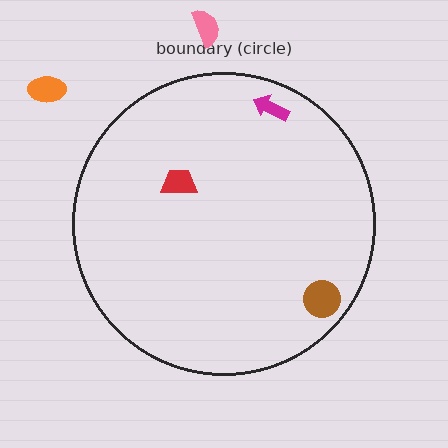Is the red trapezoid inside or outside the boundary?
Inside.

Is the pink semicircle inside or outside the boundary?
Outside.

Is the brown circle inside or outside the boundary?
Inside.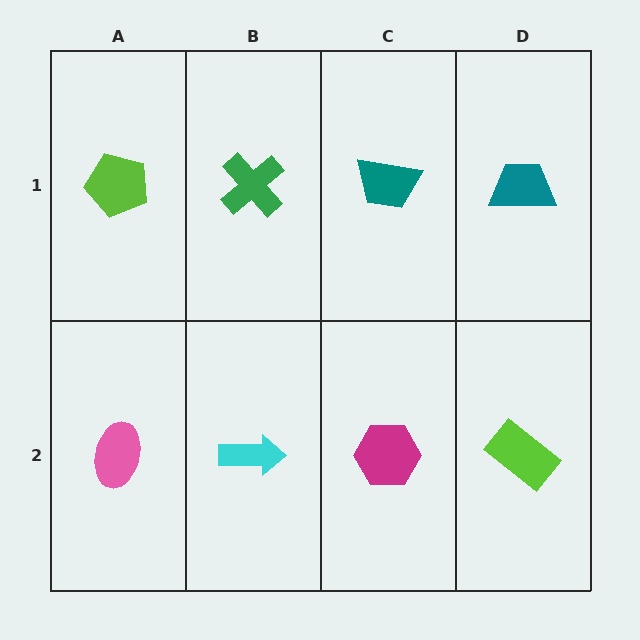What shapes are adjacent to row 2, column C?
A teal trapezoid (row 1, column C), a cyan arrow (row 2, column B), a lime rectangle (row 2, column D).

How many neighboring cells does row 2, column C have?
3.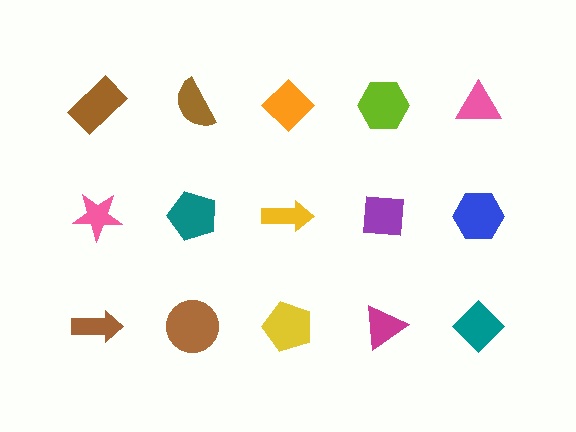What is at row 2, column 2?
A teal pentagon.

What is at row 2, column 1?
A pink star.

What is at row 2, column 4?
A purple square.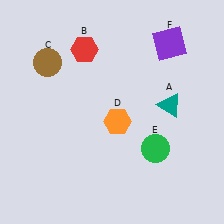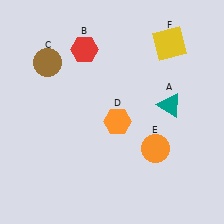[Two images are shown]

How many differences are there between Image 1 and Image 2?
There are 2 differences between the two images.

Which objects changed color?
E changed from green to orange. F changed from purple to yellow.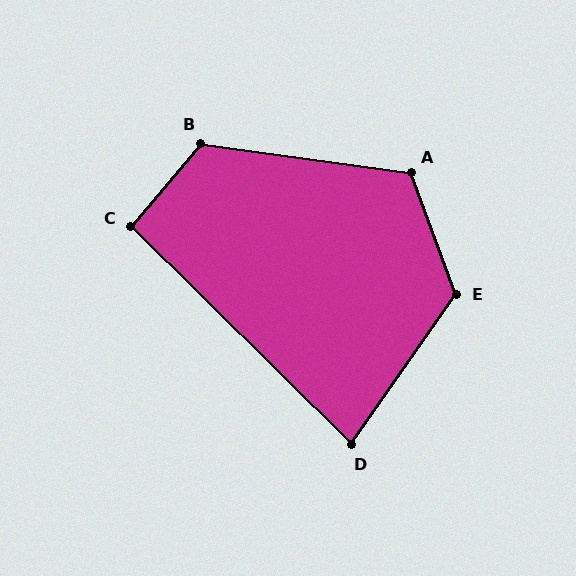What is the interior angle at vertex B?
Approximately 122 degrees (obtuse).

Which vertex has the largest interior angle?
E, at approximately 125 degrees.